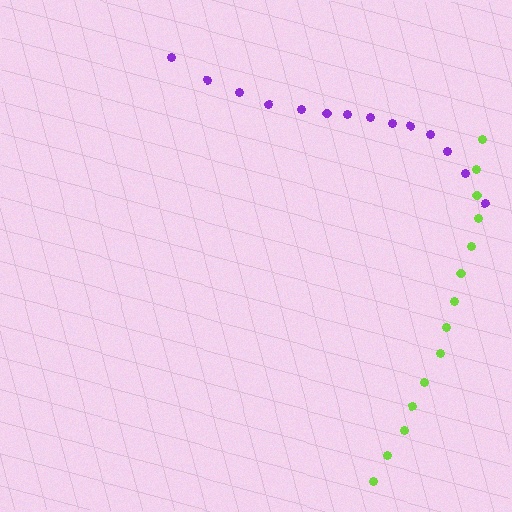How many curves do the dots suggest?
There are 2 distinct paths.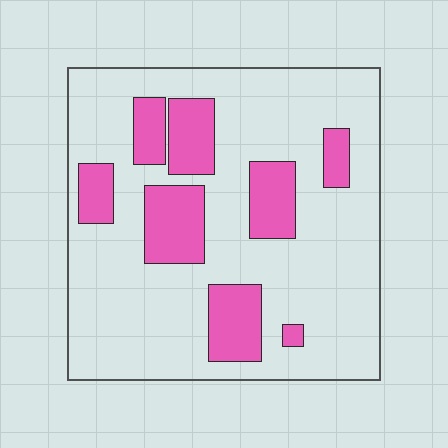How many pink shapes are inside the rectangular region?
8.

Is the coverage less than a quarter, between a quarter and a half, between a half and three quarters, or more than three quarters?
Less than a quarter.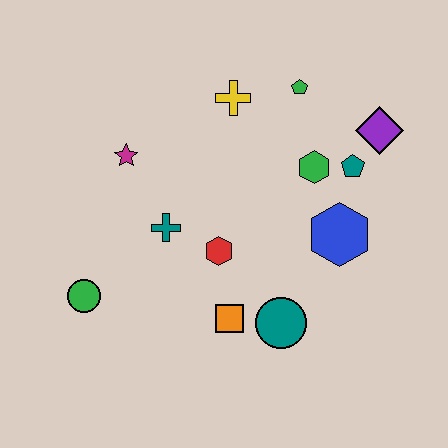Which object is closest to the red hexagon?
The teal cross is closest to the red hexagon.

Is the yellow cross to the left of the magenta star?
No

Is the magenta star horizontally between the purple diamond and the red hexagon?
No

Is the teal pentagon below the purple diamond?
Yes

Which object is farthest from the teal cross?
The purple diamond is farthest from the teal cross.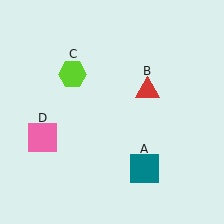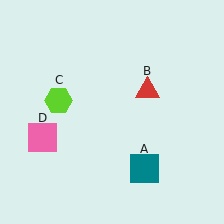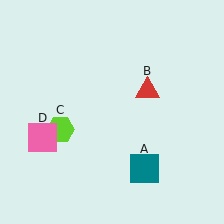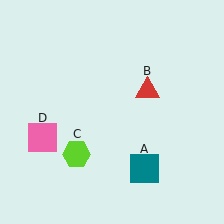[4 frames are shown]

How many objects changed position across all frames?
1 object changed position: lime hexagon (object C).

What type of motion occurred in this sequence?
The lime hexagon (object C) rotated counterclockwise around the center of the scene.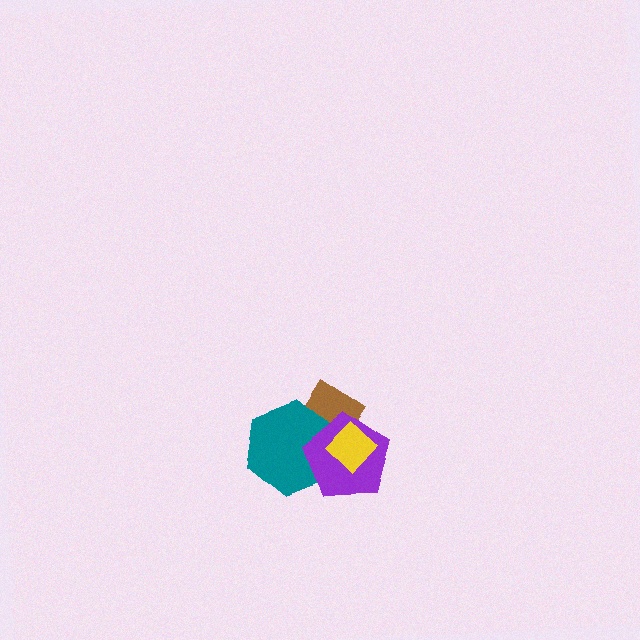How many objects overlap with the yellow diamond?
3 objects overlap with the yellow diamond.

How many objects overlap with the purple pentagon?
3 objects overlap with the purple pentagon.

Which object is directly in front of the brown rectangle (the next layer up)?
The teal hexagon is directly in front of the brown rectangle.